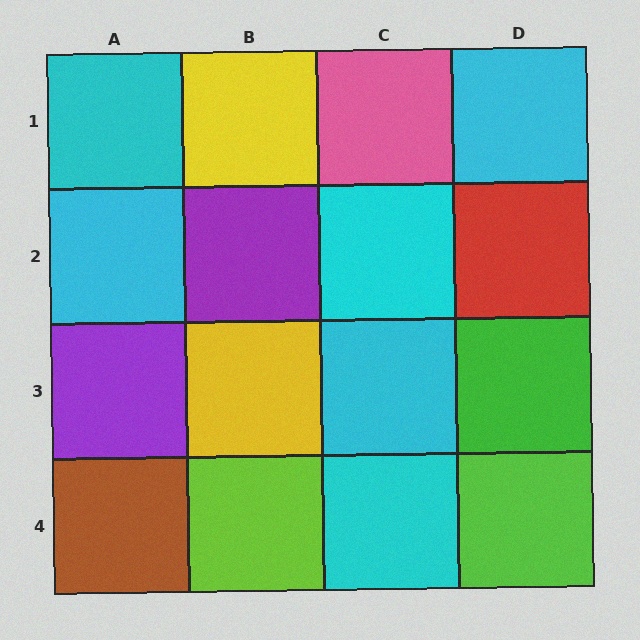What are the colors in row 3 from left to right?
Purple, yellow, cyan, green.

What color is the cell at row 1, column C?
Pink.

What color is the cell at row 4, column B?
Lime.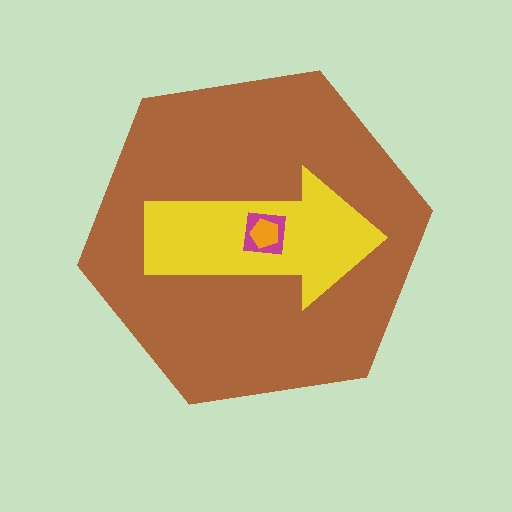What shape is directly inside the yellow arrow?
The magenta square.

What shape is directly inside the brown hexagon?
The yellow arrow.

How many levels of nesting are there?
4.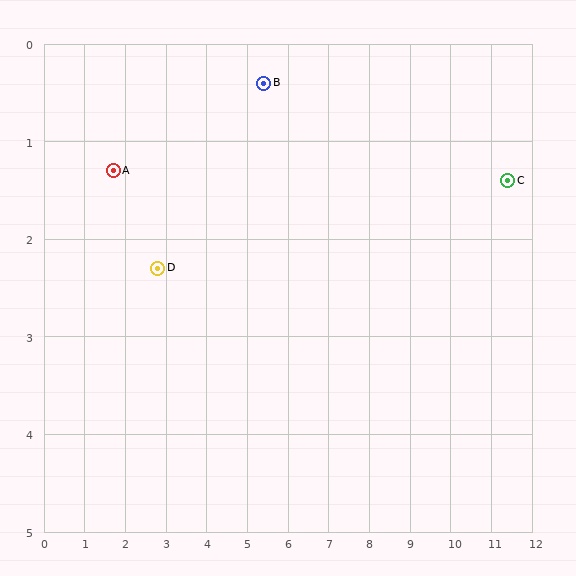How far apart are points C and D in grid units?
Points C and D are about 8.6 grid units apart.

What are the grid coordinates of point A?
Point A is at approximately (1.7, 1.3).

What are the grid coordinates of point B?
Point B is at approximately (5.4, 0.4).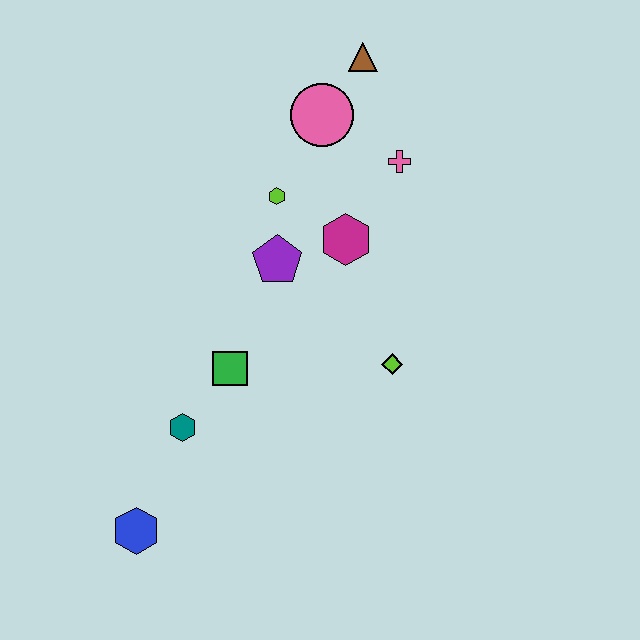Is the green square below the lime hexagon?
Yes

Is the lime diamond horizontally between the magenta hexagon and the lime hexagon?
No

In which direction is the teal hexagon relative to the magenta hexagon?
The teal hexagon is below the magenta hexagon.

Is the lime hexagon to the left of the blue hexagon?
No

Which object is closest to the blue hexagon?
The teal hexagon is closest to the blue hexagon.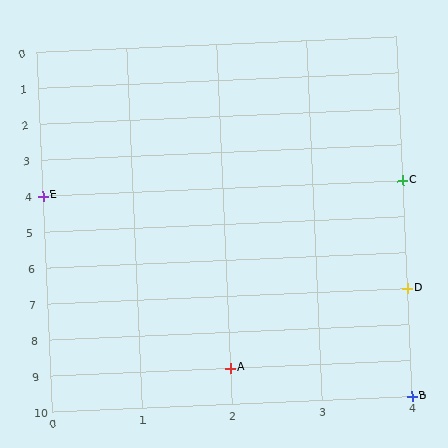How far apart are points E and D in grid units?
Points E and D are 4 columns and 3 rows apart (about 5.0 grid units diagonally).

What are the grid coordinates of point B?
Point B is at grid coordinates (4, 10).